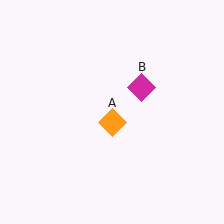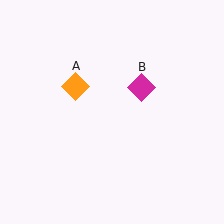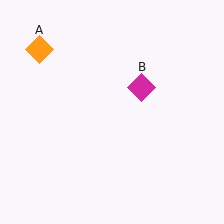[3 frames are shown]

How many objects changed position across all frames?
1 object changed position: orange diamond (object A).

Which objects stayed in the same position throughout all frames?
Magenta diamond (object B) remained stationary.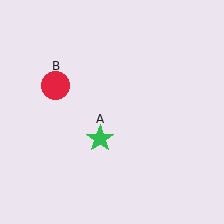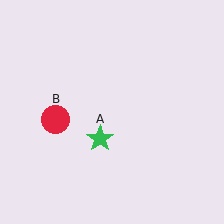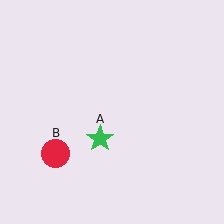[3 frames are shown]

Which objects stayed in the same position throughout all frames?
Green star (object A) remained stationary.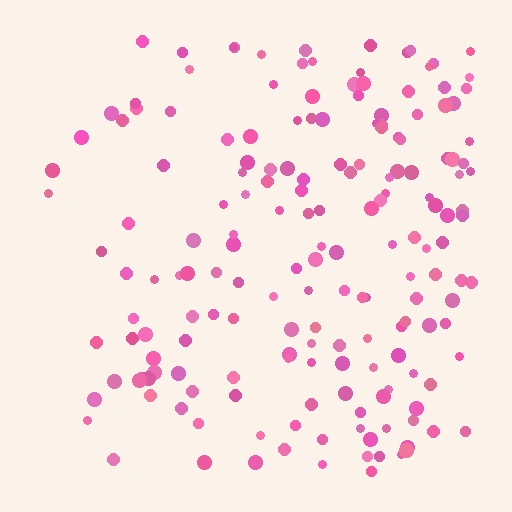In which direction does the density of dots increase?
From left to right, with the right side densest.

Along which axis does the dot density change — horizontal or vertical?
Horizontal.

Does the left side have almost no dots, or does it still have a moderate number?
Still a moderate number, just noticeably fewer than the right.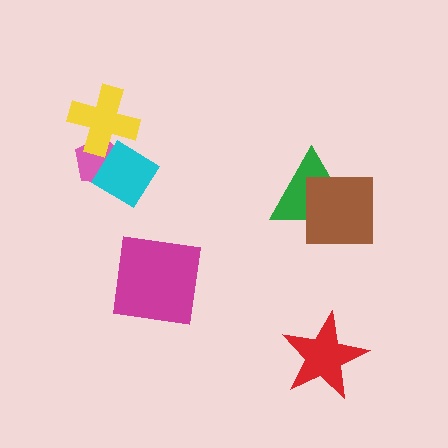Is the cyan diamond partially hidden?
Yes, it is partially covered by another shape.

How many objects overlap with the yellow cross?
2 objects overlap with the yellow cross.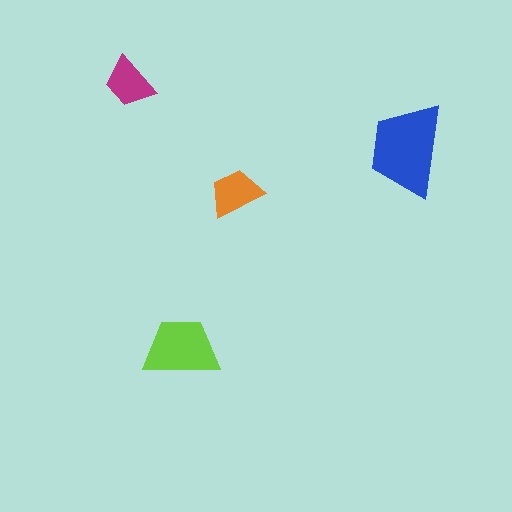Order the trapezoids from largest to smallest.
the blue one, the lime one, the orange one, the magenta one.